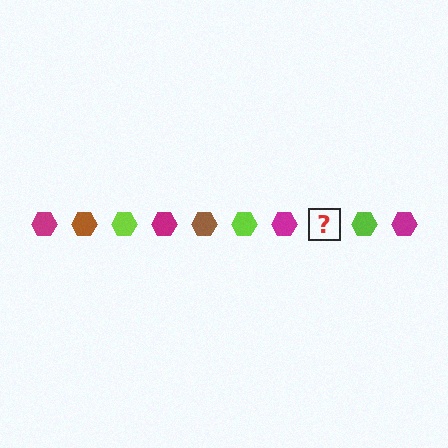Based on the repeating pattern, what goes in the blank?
The blank should be a brown hexagon.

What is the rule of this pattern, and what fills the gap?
The rule is that the pattern cycles through magenta, brown, lime hexagons. The gap should be filled with a brown hexagon.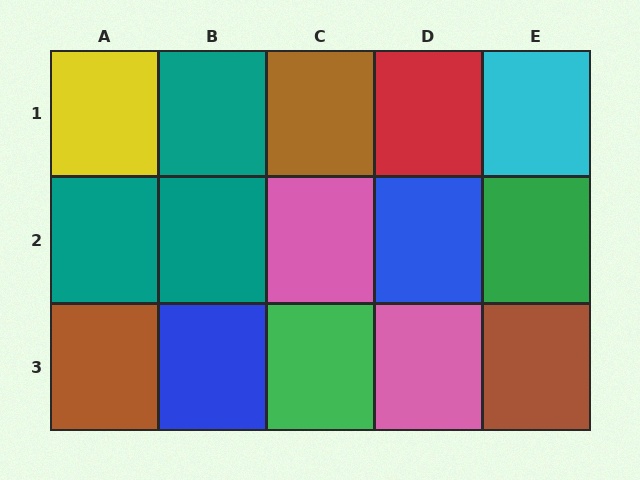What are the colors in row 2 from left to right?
Teal, teal, pink, blue, green.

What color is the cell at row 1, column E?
Cyan.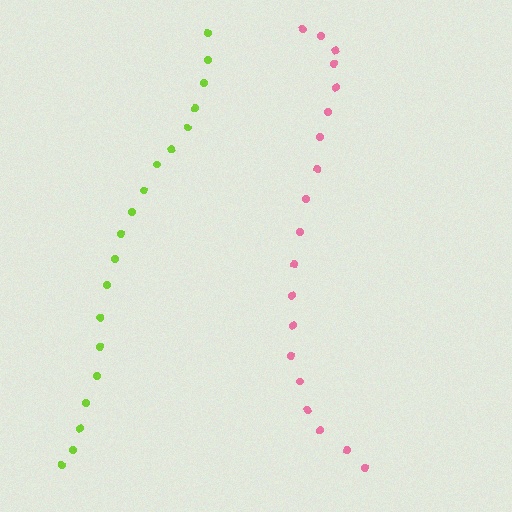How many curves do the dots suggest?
There are 2 distinct paths.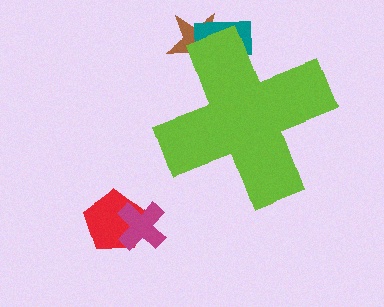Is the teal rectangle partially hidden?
Yes, the teal rectangle is partially hidden behind the lime cross.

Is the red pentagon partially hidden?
No, the red pentagon is fully visible.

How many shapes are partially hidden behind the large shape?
2 shapes are partially hidden.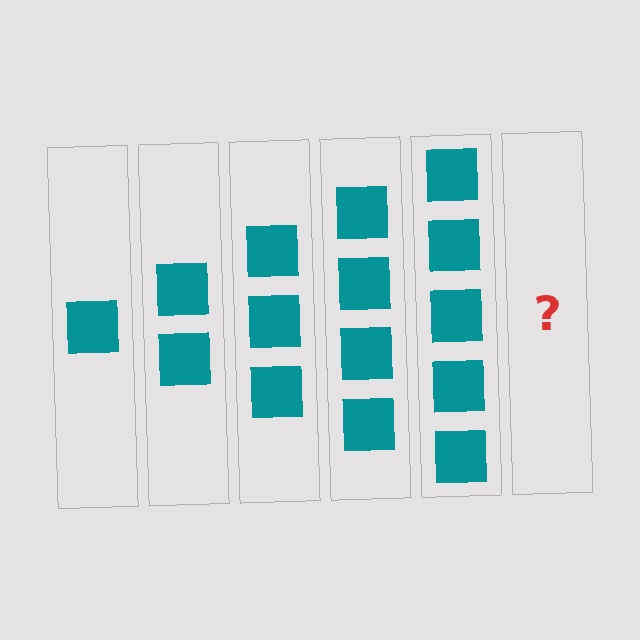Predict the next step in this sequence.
The next step is 6 squares.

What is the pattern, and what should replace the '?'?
The pattern is that each step adds one more square. The '?' should be 6 squares.